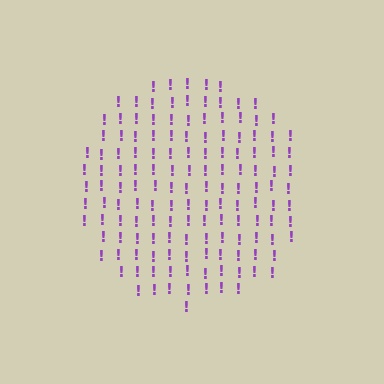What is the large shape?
The large shape is a circle.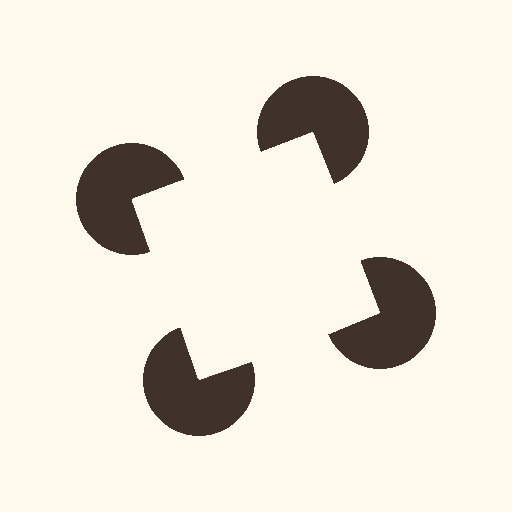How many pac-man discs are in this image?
There are 4 — one at each vertex of the illusory square.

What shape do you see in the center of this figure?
An illusory square — its edges are inferred from the aligned wedge cuts in the pac-man discs, not physically drawn.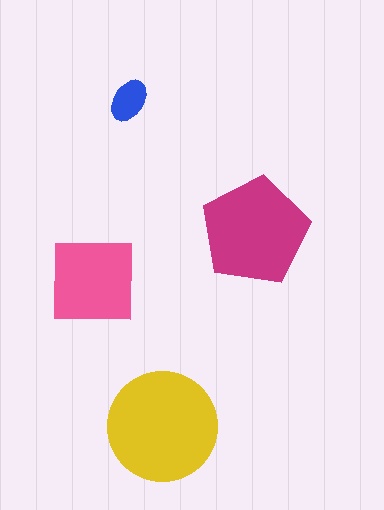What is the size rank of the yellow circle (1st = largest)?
1st.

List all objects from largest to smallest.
The yellow circle, the magenta pentagon, the pink square, the blue ellipse.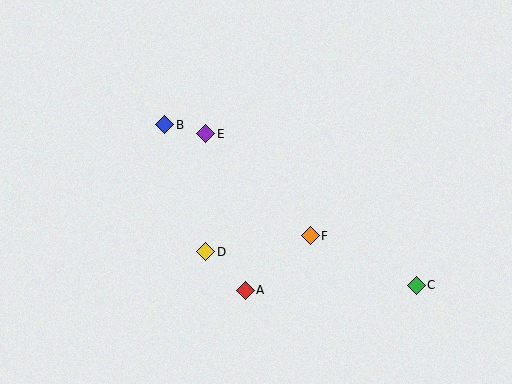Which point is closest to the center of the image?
Point F at (310, 236) is closest to the center.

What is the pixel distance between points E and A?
The distance between E and A is 162 pixels.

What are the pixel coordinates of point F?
Point F is at (310, 236).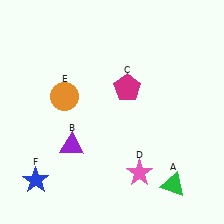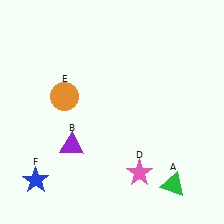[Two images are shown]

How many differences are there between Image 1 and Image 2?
There is 1 difference between the two images.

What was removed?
The magenta pentagon (C) was removed in Image 2.